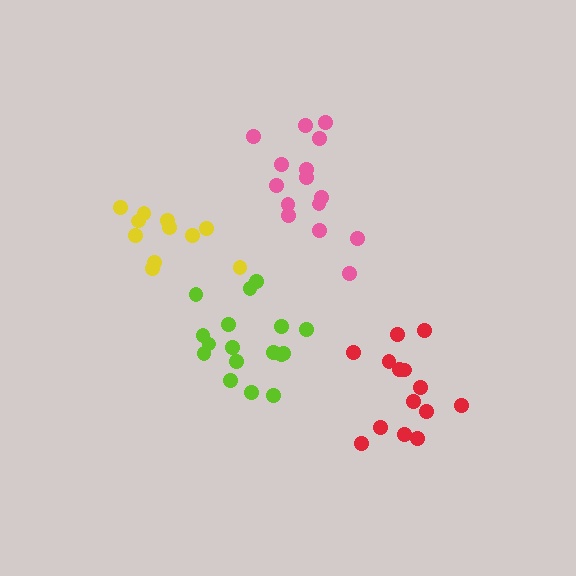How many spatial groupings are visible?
There are 4 spatial groupings.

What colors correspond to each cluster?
The clusters are colored: lime, red, pink, yellow.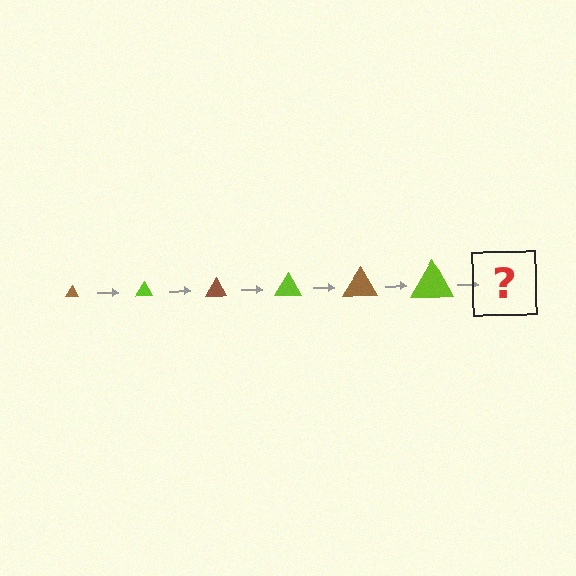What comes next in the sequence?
The next element should be a brown triangle, larger than the previous one.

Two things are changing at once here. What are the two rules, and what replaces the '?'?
The two rules are that the triangle grows larger each step and the color cycles through brown and lime. The '?' should be a brown triangle, larger than the previous one.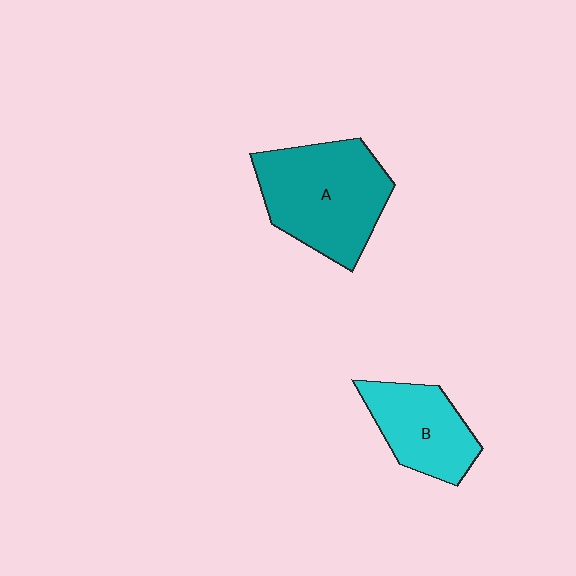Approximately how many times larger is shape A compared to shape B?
Approximately 1.5 times.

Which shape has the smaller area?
Shape B (cyan).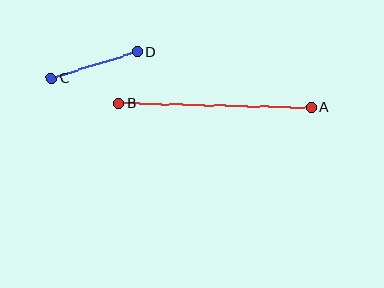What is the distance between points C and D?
The distance is approximately 90 pixels.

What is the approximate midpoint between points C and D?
The midpoint is at approximately (94, 65) pixels.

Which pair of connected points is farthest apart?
Points A and B are farthest apart.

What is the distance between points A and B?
The distance is approximately 193 pixels.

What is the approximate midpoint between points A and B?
The midpoint is at approximately (215, 105) pixels.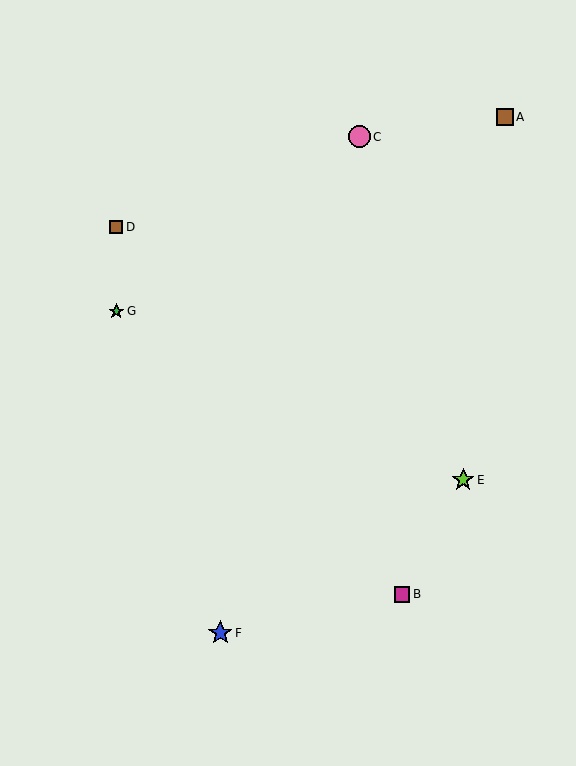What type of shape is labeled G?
Shape G is a green star.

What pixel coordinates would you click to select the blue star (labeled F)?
Click at (220, 633) to select the blue star F.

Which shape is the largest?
The blue star (labeled F) is the largest.